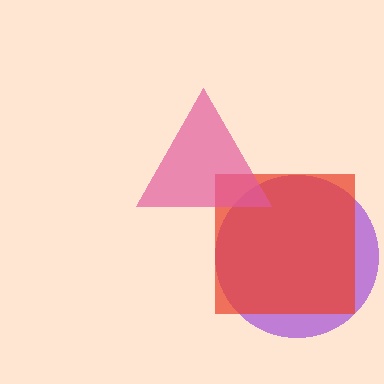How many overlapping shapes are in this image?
There are 3 overlapping shapes in the image.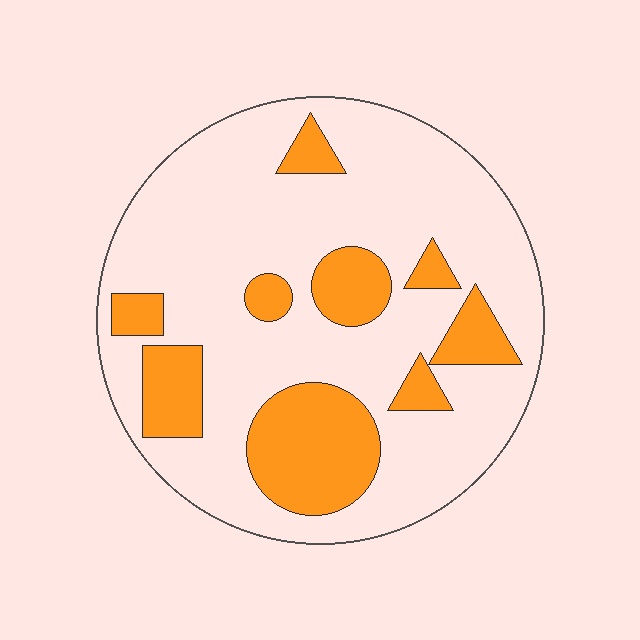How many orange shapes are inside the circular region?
9.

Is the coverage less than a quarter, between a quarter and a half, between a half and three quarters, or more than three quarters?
Less than a quarter.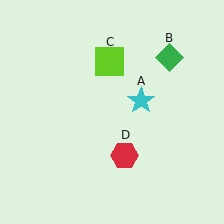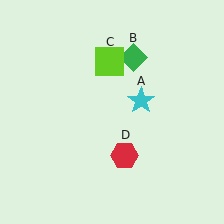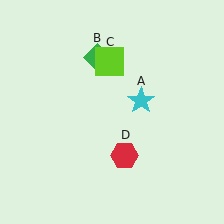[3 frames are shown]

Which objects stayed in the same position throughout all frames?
Cyan star (object A) and lime square (object C) and red hexagon (object D) remained stationary.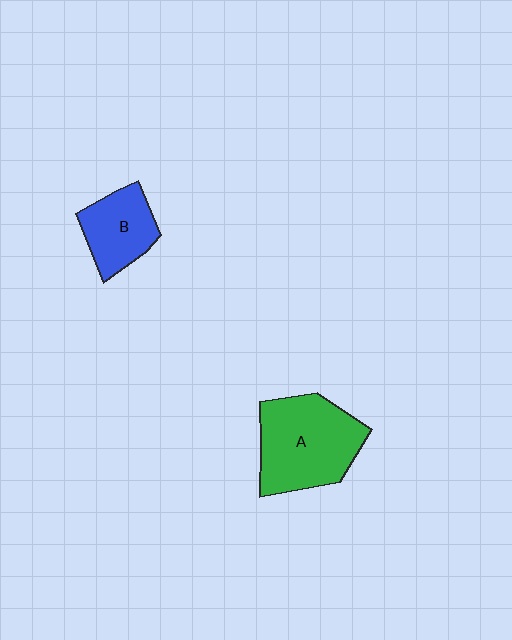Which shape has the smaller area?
Shape B (blue).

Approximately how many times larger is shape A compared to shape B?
Approximately 1.7 times.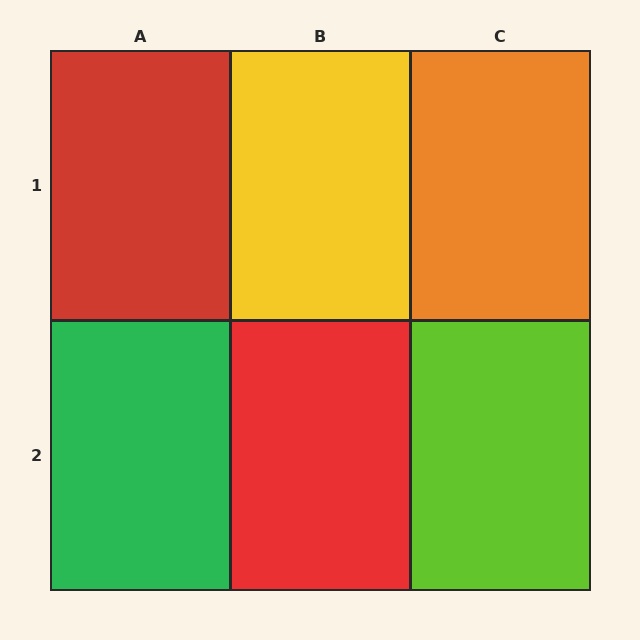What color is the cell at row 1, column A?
Red.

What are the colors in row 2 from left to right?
Green, red, lime.